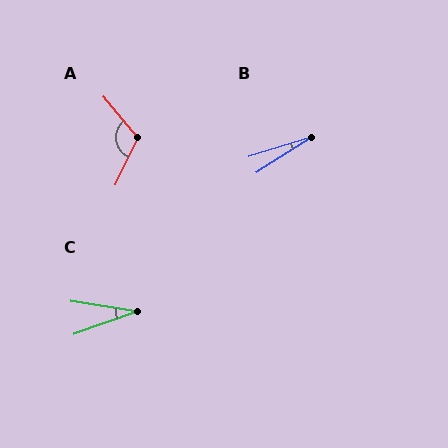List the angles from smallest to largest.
B (15°), C (29°), A (115°).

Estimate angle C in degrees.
Approximately 29 degrees.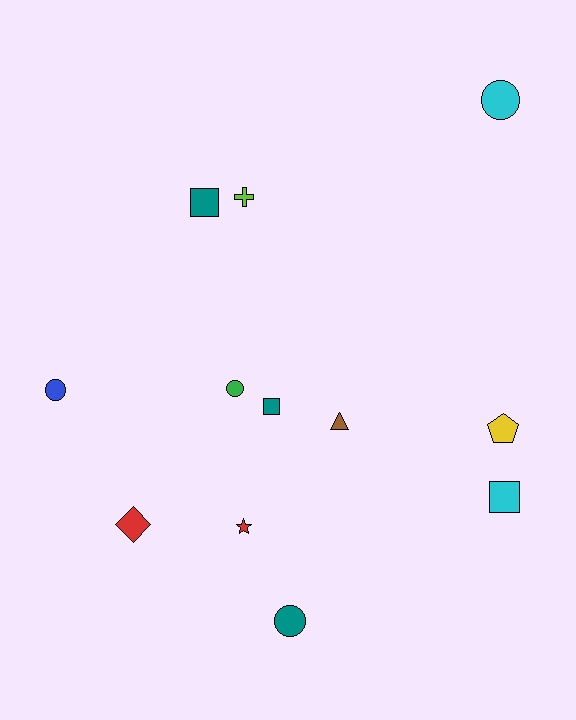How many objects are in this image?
There are 12 objects.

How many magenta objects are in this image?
There are no magenta objects.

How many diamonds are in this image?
There is 1 diamond.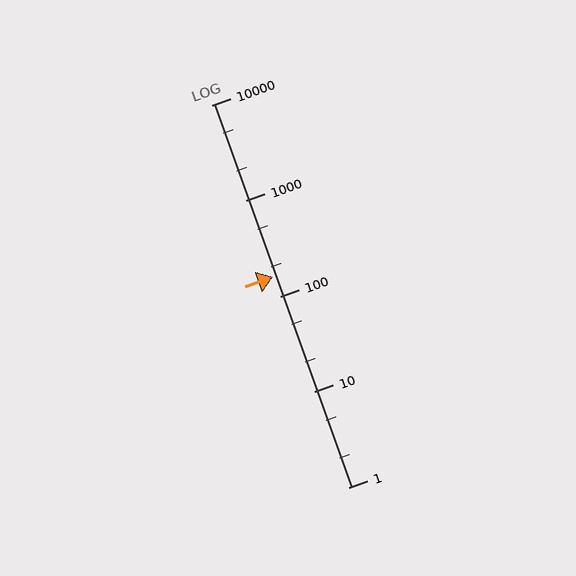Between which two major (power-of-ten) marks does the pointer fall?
The pointer is between 100 and 1000.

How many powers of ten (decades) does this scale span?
The scale spans 4 decades, from 1 to 10000.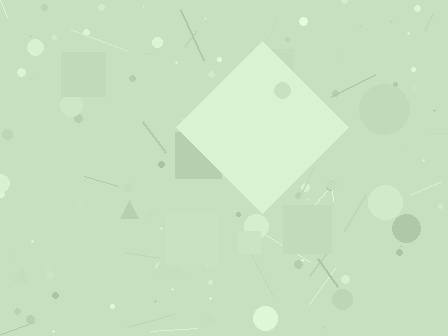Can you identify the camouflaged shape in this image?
The camouflaged shape is a diamond.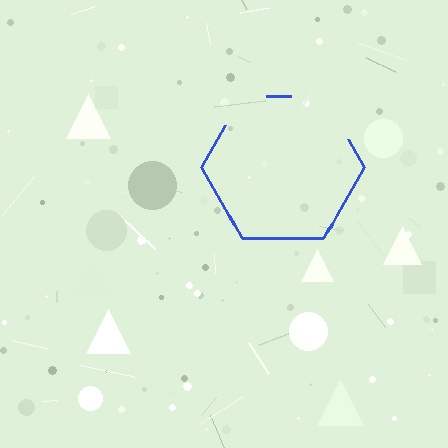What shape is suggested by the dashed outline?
The dashed outline suggests a hexagon.